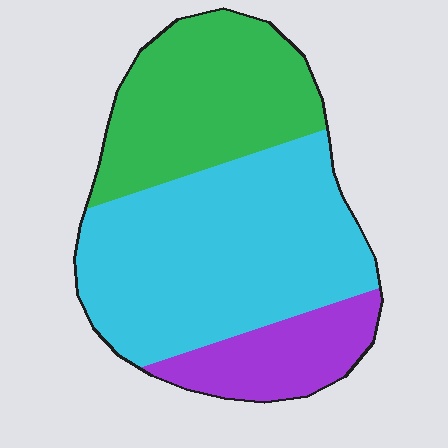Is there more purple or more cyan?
Cyan.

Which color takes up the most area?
Cyan, at roughly 50%.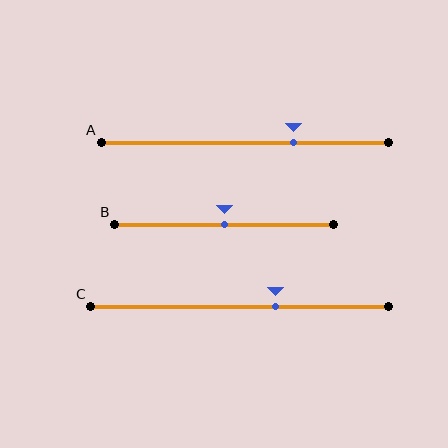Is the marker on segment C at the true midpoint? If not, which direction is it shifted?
No, the marker on segment C is shifted to the right by about 12% of the segment length.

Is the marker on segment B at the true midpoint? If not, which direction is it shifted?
Yes, the marker on segment B is at the true midpoint.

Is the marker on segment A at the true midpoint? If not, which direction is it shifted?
No, the marker on segment A is shifted to the right by about 17% of the segment length.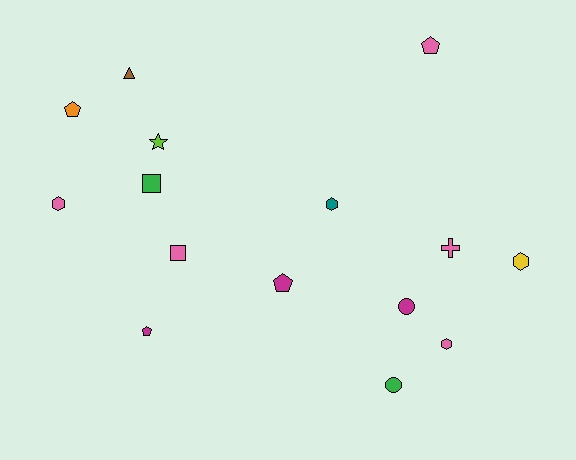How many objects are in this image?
There are 15 objects.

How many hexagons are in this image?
There are 4 hexagons.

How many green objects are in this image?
There are 2 green objects.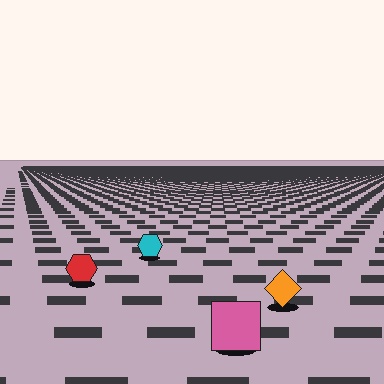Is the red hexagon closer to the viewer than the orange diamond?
No. The orange diamond is closer — you can tell from the texture gradient: the ground texture is coarser near it.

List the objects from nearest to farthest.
From nearest to farthest: the pink square, the orange diamond, the red hexagon, the cyan hexagon.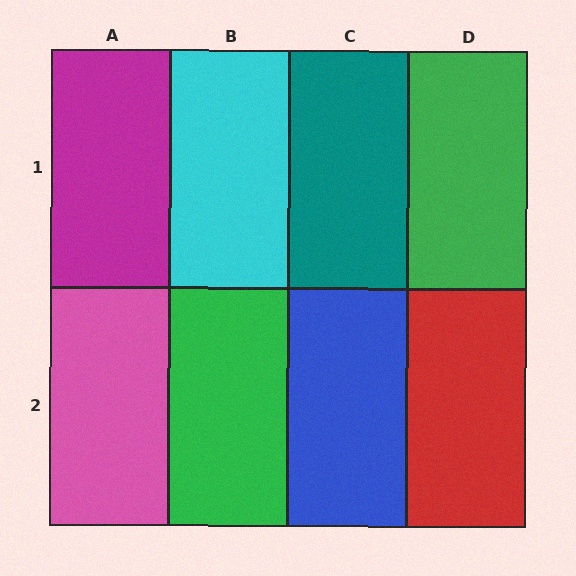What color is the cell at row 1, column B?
Cyan.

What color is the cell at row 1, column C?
Teal.